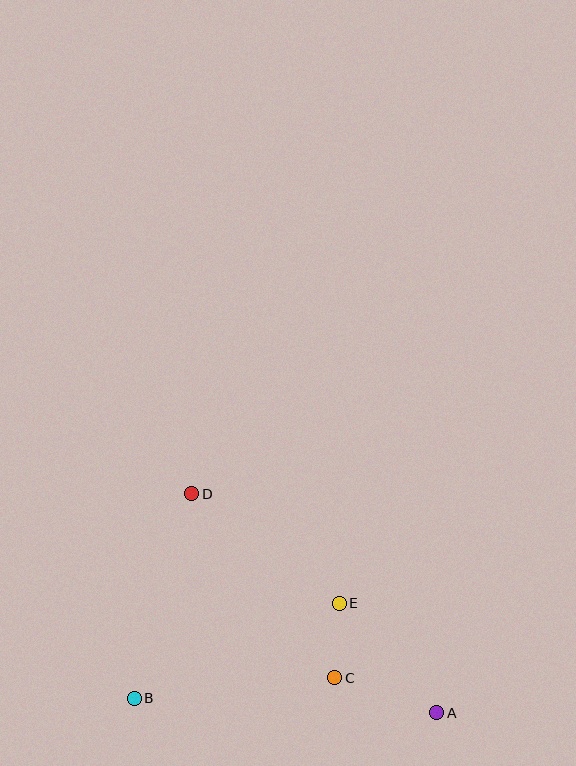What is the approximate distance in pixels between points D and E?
The distance between D and E is approximately 184 pixels.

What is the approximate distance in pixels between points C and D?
The distance between C and D is approximately 233 pixels.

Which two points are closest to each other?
Points C and E are closest to each other.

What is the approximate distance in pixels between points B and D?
The distance between B and D is approximately 213 pixels.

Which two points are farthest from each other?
Points A and D are farthest from each other.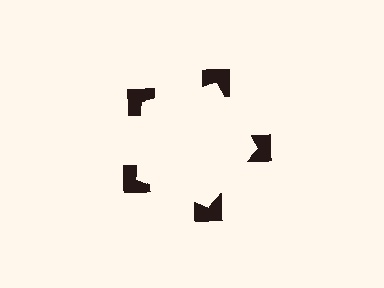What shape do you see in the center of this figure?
An illusory pentagon — its edges are inferred from the aligned wedge cuts in the notched squares, not physically drawn.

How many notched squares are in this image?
There are 5 — one at each vertex of the illusory pentagon.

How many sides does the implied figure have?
5 sides.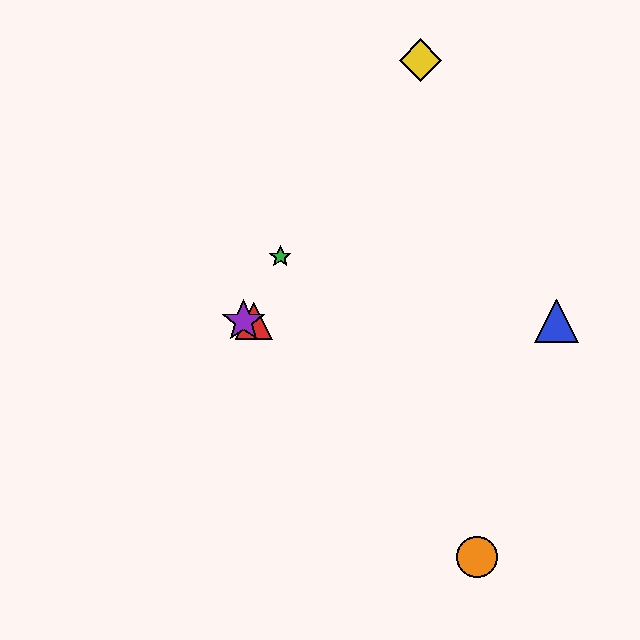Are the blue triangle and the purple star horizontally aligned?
Yes, both are at y≈321.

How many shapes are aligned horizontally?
3 shapes (the red triangle, the blue triangle, the purple star) are aligned horizontally.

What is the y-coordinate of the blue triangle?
The blue triangle is at y≈321.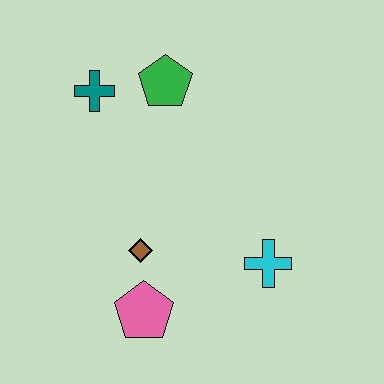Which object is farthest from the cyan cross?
The teal cross is farthest from the cyan cross.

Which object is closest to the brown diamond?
The pink pentagon is closest to the brown diamond.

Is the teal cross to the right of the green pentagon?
No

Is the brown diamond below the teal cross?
Yes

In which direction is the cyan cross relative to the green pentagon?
The cyan cross is below the green pentagon.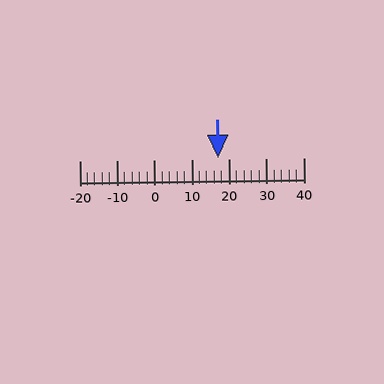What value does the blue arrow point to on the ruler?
The blue arrow points to approximately 17.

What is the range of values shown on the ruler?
The ruler shows values from -20 to 40.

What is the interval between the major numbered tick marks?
The major tick marks are spaced 10 units apart.